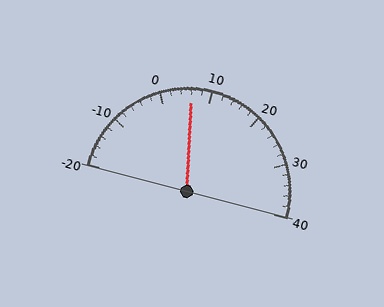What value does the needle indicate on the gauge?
The needle indicates approximately 6.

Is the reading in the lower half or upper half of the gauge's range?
The reading is in the lower half of the range (-20 to 40).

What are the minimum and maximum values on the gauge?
The gauge ranges from -20 to 40.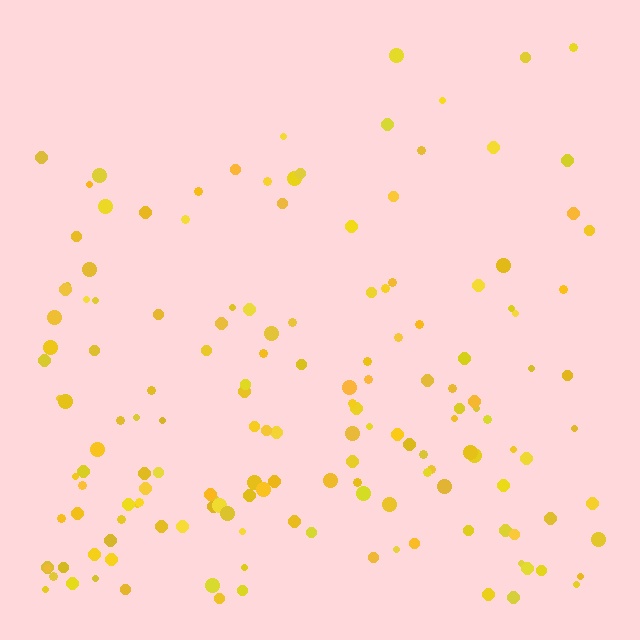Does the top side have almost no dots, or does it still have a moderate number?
Still a moderate number, just noticeably fewer than the bottom.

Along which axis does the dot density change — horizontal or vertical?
Vertical.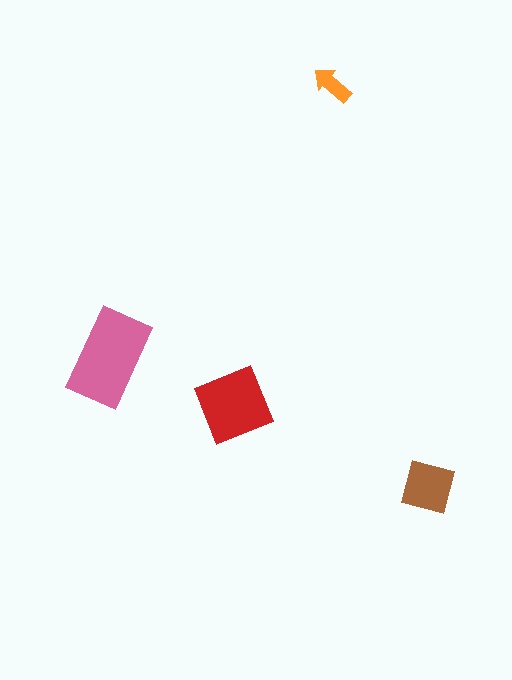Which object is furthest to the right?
The brown square is rightmost.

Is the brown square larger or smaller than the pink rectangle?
Smaller.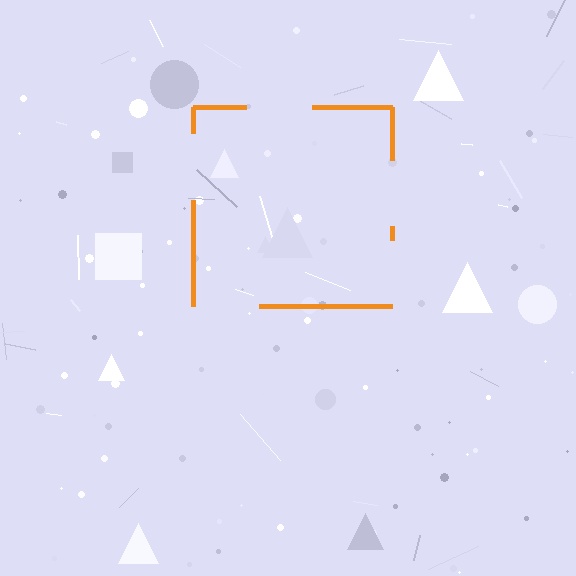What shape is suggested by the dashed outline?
The dashed outline suggests a square.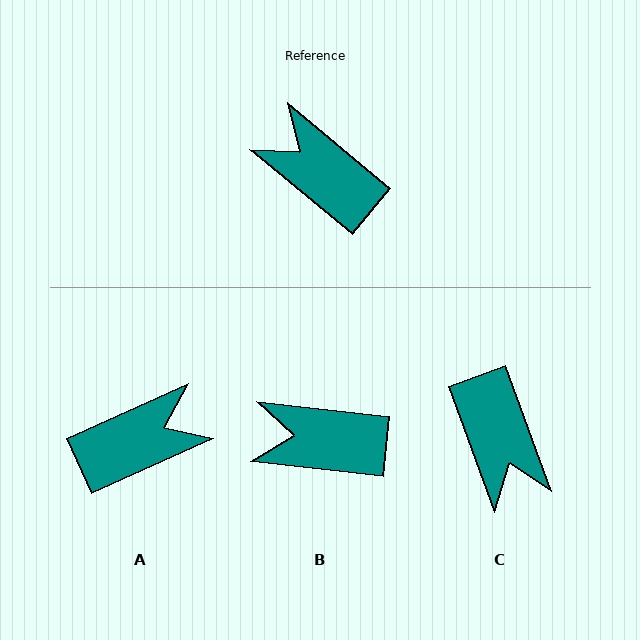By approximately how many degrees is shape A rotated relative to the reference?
Approximately 116 degrees clockwise.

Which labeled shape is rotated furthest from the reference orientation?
C, about 150 degrees away.